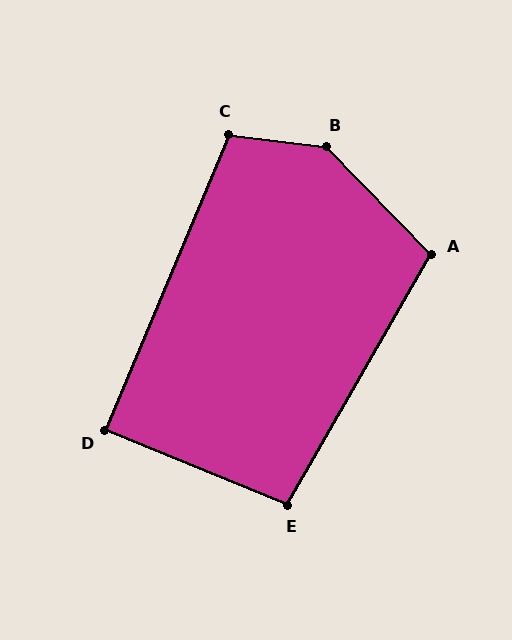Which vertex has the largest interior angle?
B, at approximately 141 degrees.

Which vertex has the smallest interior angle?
D, at approximately 89 degrees.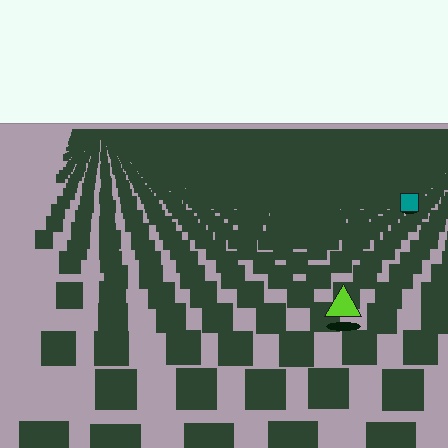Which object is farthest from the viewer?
The teal square is farthest from the viewer. It appears smaller and the ground texture around it is denser.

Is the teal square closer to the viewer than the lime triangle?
No. The lime triangle is closer — you can tell from the texture gradient: the ground texture is coarser near it.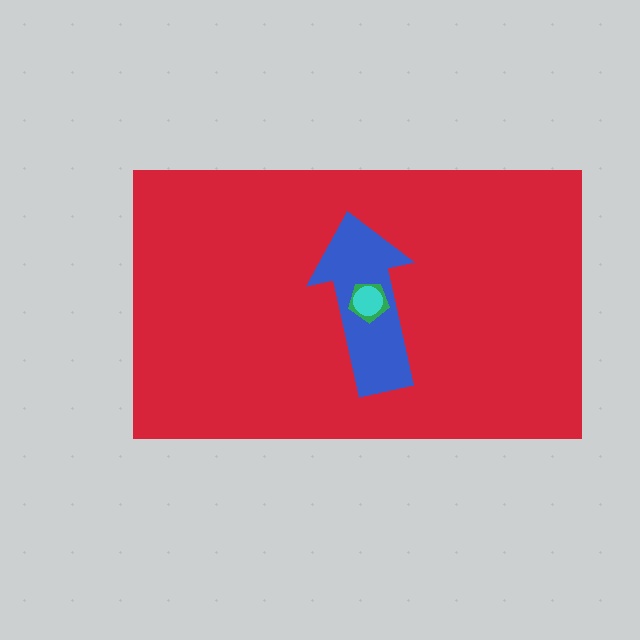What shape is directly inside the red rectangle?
The blue arrow.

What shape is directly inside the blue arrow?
The green pentagon.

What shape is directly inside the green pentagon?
The cyan circle.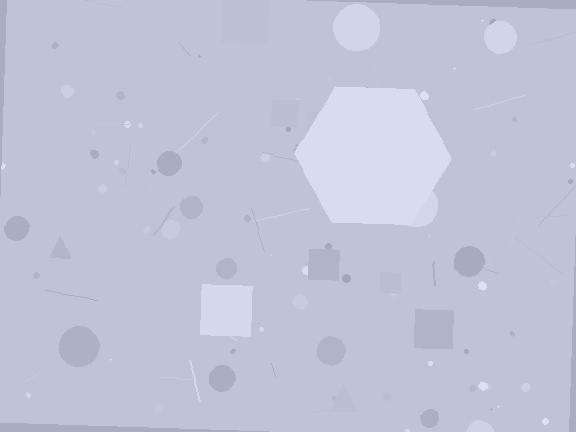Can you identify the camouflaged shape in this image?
The camouflaged shape is a hexagon.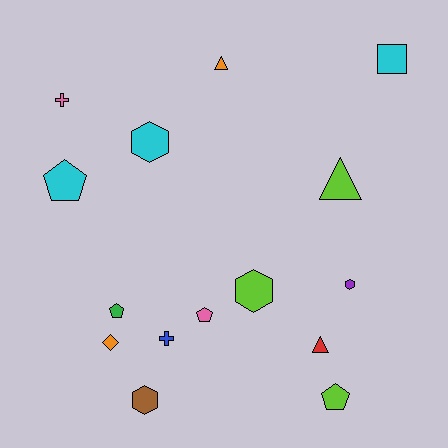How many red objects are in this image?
There is 1 red object.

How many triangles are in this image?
There are 3 triangles.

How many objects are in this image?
There are 15 objects.